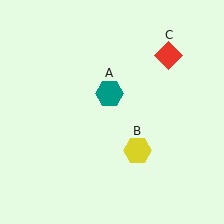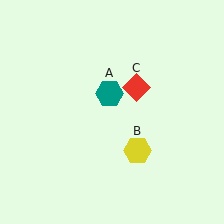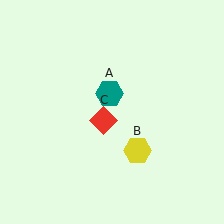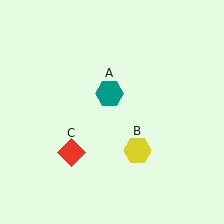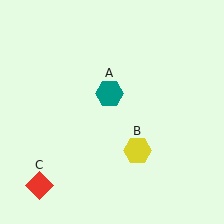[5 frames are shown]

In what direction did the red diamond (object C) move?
The red diamond (object C) moved down and to the left.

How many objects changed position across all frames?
1 object changed position: red diamond (object C).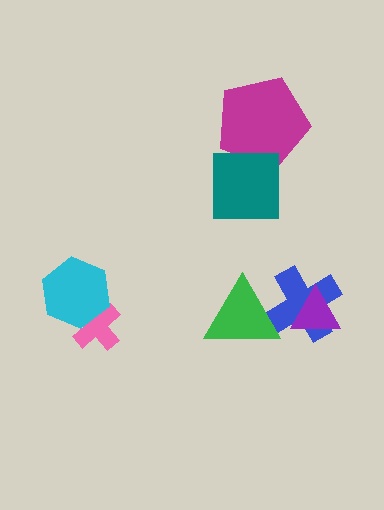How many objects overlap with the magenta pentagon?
1 object overlaps with the magenta pentagon.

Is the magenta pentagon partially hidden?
Yes, it is partially covered by another shape.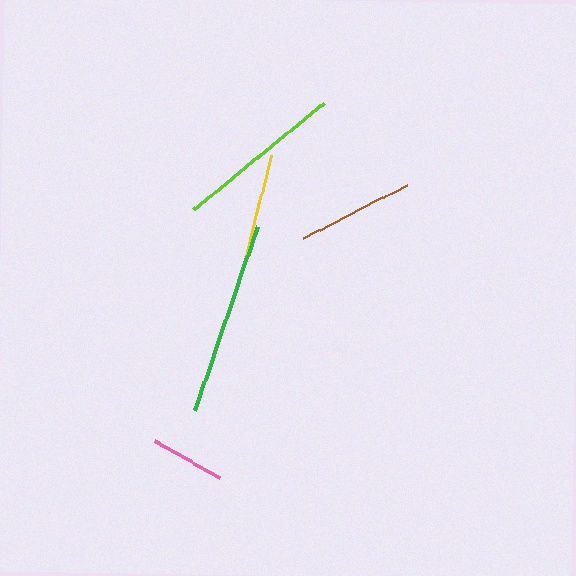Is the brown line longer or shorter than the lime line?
The lime line is longer than the brown line.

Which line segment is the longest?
The green line is the longest at approximately 194 pixels.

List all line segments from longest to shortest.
From longest to shortest: green, lime, brown, yellow, pink.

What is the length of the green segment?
The green segment is approximately 194 pixels long.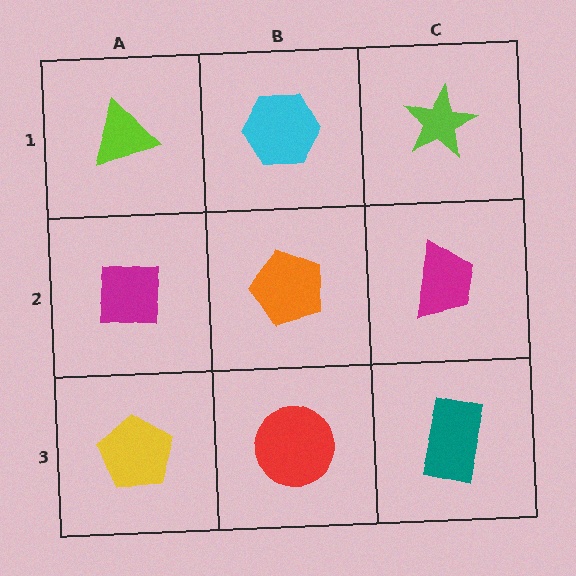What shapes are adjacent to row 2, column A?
A lime triangle (row 1, column A), a yellow pentagon (row 3, column A), an orange pentagon (row 2, column B).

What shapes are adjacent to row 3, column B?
An orange pentagon (row 2, column B), a yellow pentagon (row 3, column A), a teal rectangle (row 3, column C).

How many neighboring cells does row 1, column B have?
3.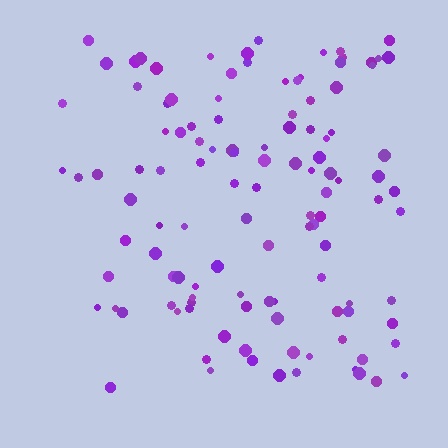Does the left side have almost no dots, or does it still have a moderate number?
Still a moderate number, just noticeably fewer than the right.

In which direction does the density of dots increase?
From left to right, with the right side densest.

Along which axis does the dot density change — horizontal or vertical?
Horizontal.